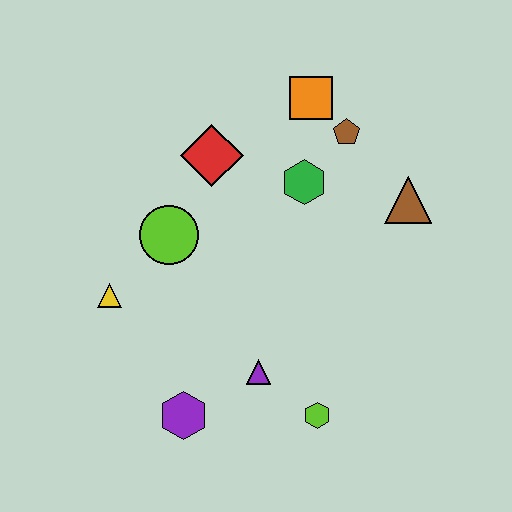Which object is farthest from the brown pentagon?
The purple hexagon is farthest from the brown pentagon.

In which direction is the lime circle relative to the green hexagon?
The lime circle is to the left of the green hexagon.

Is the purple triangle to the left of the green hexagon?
Yes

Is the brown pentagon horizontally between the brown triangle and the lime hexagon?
Yes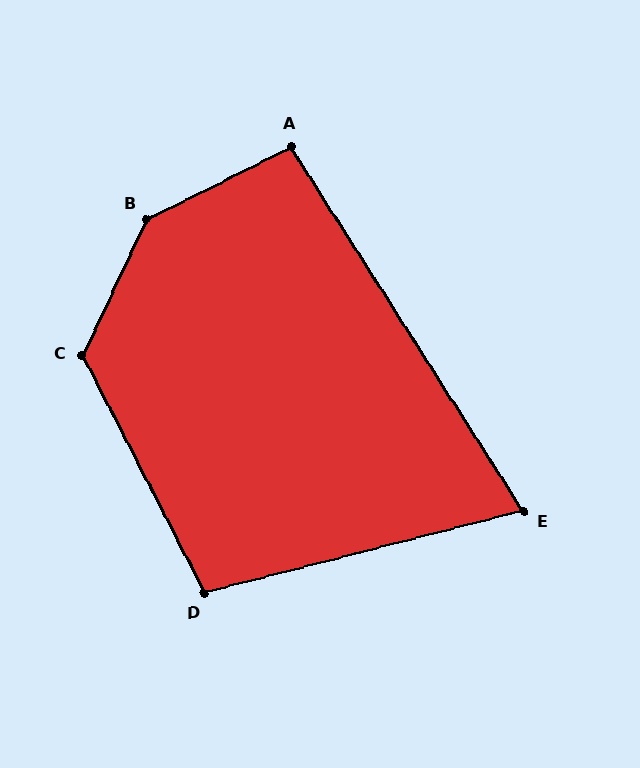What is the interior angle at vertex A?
Approximately 96 degrees (obtuse).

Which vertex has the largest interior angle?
B, at approximately 142 degrees.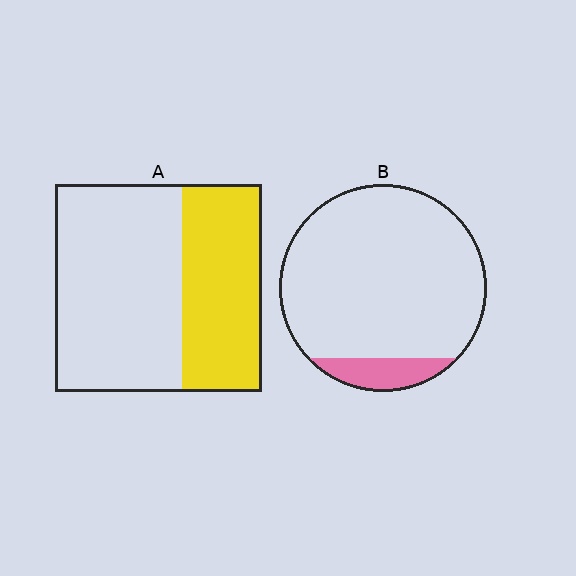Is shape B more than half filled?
No.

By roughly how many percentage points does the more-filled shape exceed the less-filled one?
By roughly 30 percentage points (A over B).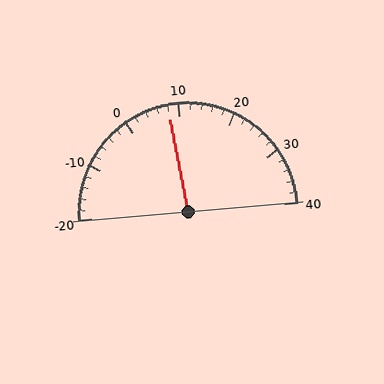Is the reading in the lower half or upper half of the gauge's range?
The reading is in the lower half of the range (-20 to 40).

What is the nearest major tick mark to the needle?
The nearest major tick mark is 10.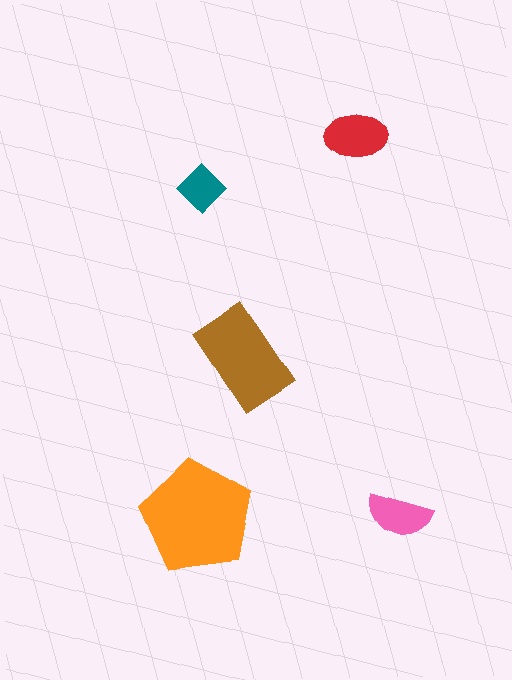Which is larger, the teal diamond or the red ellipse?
The red ellipse.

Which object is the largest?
The orange pentagon.